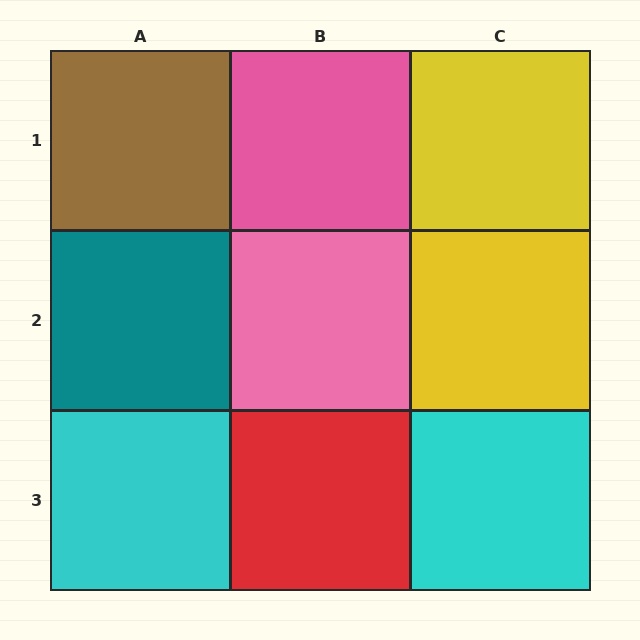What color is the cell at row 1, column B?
Pink.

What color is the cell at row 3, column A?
Cyan.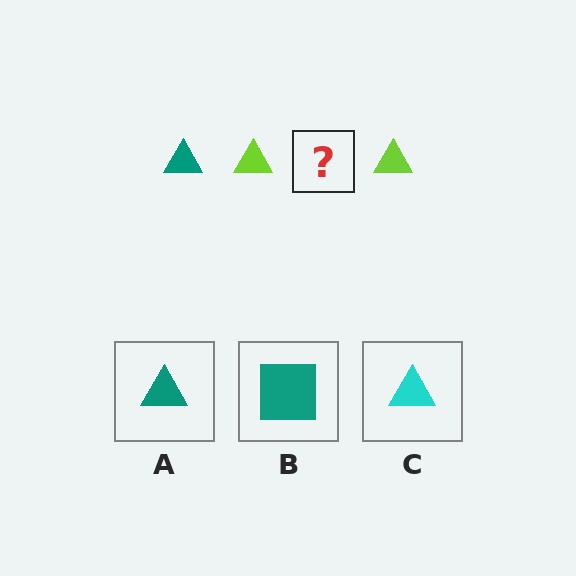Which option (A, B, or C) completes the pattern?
A.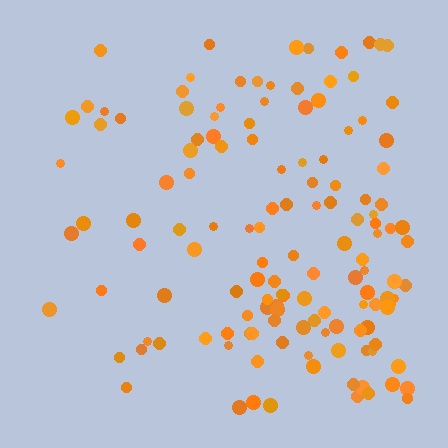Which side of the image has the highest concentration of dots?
The right.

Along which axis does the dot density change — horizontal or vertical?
Horizontal.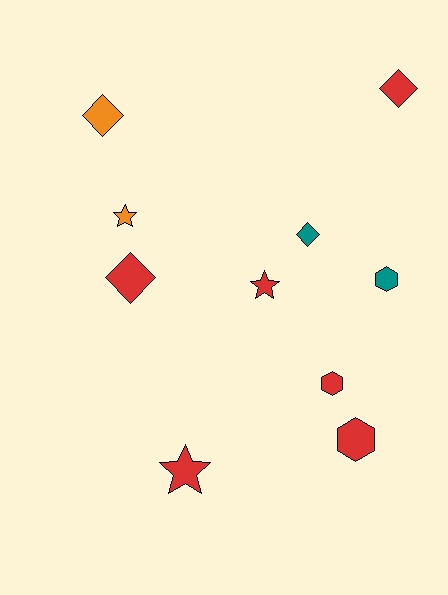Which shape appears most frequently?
Diamond, with 4 objects.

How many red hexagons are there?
There are 2 red hexagons.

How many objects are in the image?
There are 10 objects.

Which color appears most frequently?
Red, with 6 objects.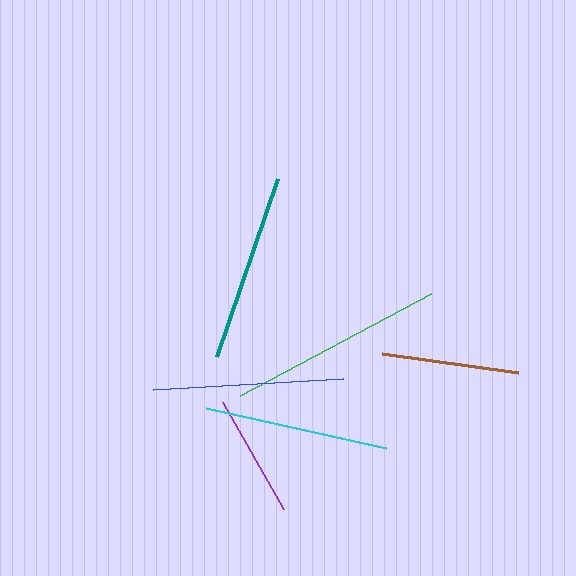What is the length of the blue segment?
The blue segment is approximately 191 pixels long.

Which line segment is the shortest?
The purple line is the shortest at approximately 123 pixels.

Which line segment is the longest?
The green line is the longest at approximately 217 pixels.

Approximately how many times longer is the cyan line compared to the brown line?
The cyan line is approximately 1.3 times the length of the brown line.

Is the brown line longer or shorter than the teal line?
The teal line is longer than the brown line.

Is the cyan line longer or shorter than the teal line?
The teal line is longer than the cyan line.